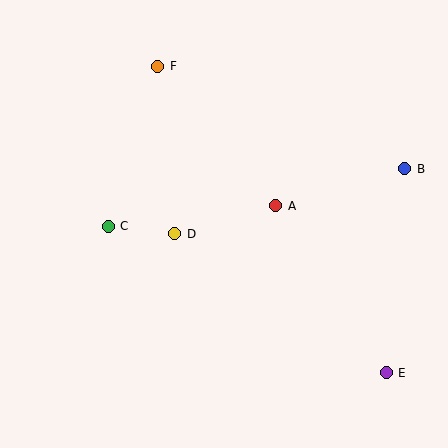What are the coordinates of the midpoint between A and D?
The midpoint between A and D is at (225, 220).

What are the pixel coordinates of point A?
Point A is at (276, 206).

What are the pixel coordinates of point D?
Point D is at (175, 234).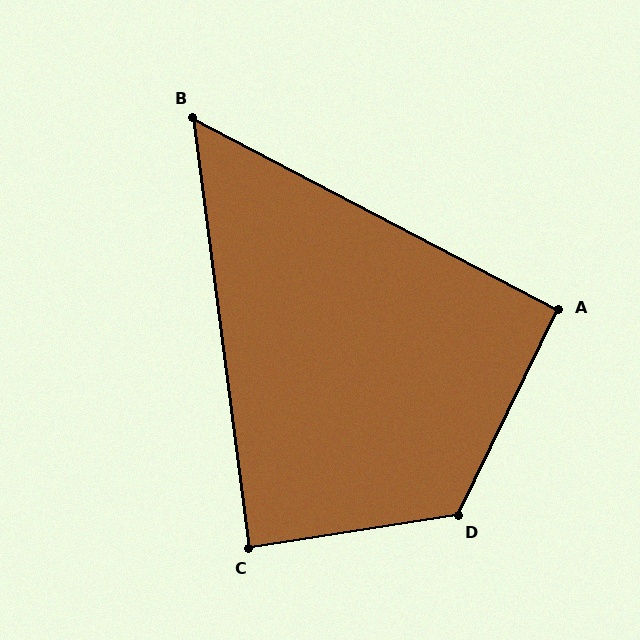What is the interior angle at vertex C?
Approximately 88 degrees (approximately right).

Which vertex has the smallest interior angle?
B, at approximately 55 degrees.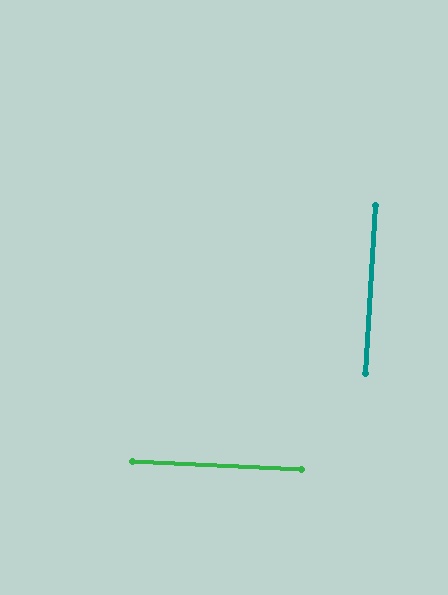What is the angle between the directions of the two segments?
Approximately 89 degrees.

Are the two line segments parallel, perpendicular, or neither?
Perpendicular — they meet at approximately 89°.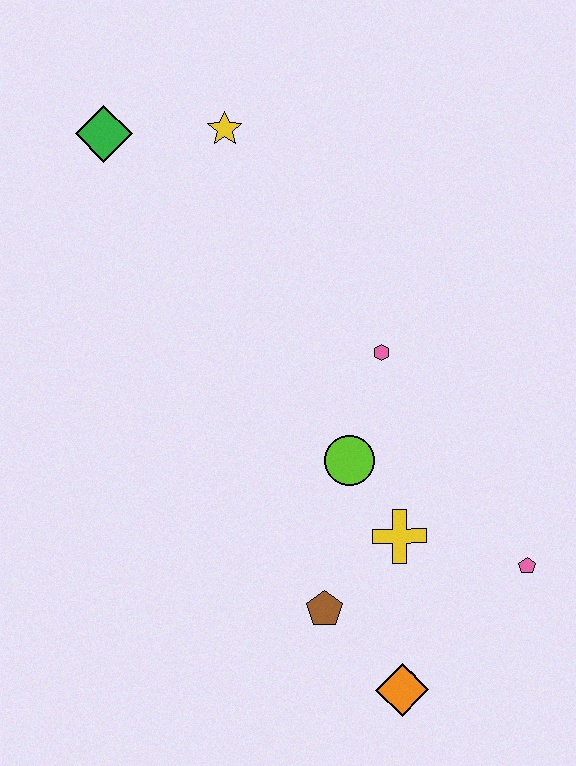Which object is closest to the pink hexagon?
The lime circle is closest to the pink hexagon.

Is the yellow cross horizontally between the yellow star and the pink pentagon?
Yes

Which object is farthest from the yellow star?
The orange diamond is farthest from the yellow star.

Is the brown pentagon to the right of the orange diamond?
No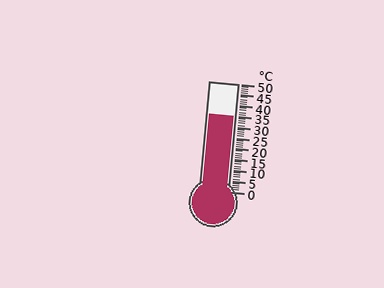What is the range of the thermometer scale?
The thermometer scale ranges from 0°C to 50°C.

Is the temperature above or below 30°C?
The temperature is above 30°C.